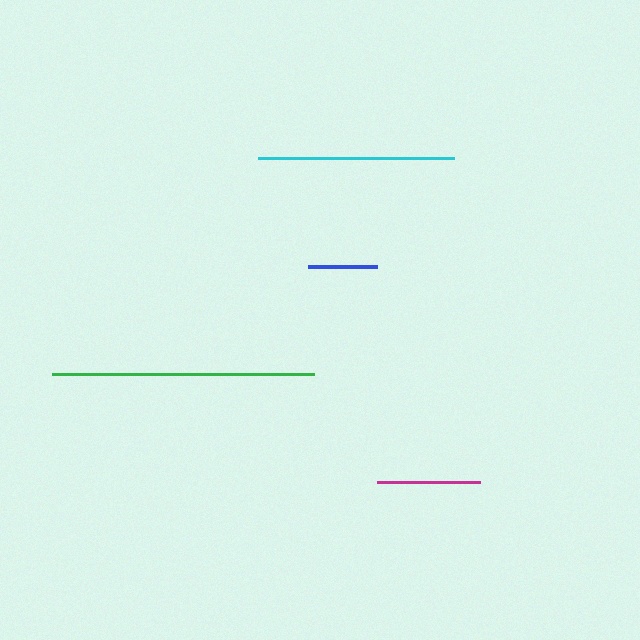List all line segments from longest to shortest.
From longest to shortest: green, cyan, magenta, blue.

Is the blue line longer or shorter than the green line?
The green line is longer than the blue line.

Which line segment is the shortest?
The blue line is the shortest at approximately 69 pixels.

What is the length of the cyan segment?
The cyan segment is approximately 196 pixels long.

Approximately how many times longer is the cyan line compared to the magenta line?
The cyan line is approximately 1.9 times the length of the magenta line.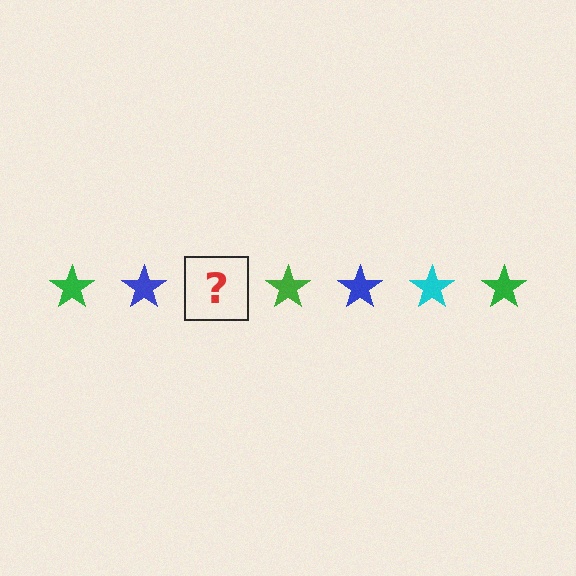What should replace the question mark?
The question mark should be replaced with a cyan star.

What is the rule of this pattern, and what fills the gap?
The rule is that the pattern cycles through green, blue, cyan stars. The gap should be filled with a cyan star.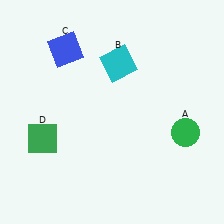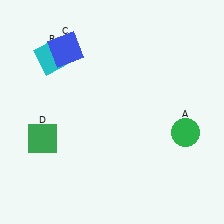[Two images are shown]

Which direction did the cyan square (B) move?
The cyan square (B) moved left.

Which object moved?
The cyan square (B) moved left.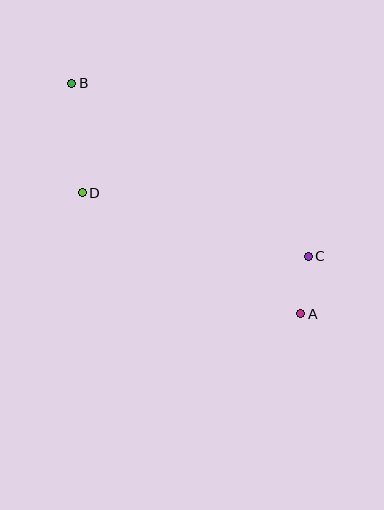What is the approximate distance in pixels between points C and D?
The distance between C and D is approximately 235 pixels.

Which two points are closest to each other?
Points A and C are closest to each other.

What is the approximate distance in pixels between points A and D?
The distance between A and D is approximately 250 pixels.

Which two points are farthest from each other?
Points A and B are farthest from each other.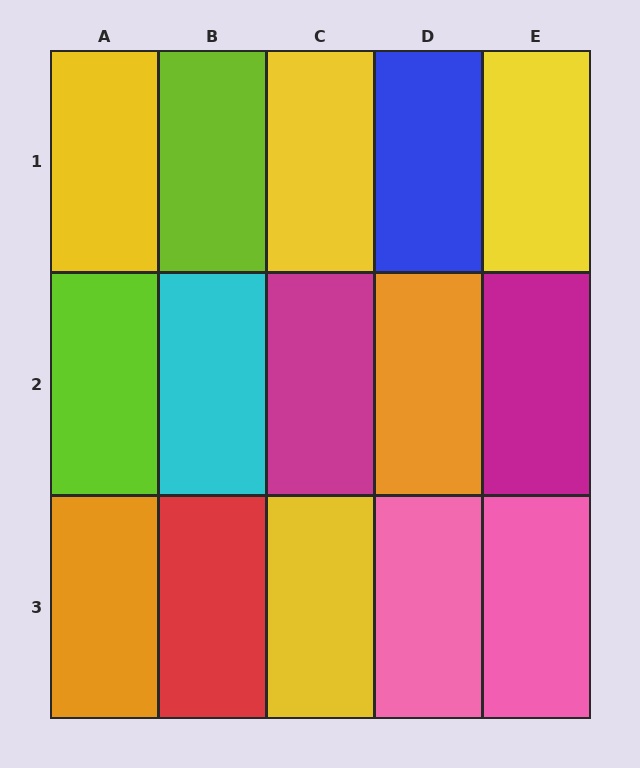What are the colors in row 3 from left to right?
Orange, red, yellow, pink, pink.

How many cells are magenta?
2 cells are magenta.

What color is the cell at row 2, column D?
Orange.